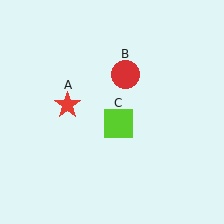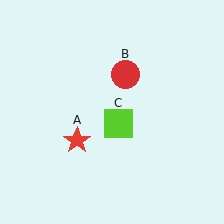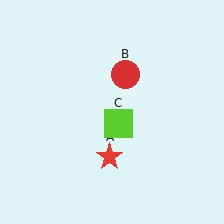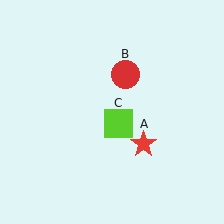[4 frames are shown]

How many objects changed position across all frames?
1 object changed position: red star (object A).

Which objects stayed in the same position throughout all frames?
Red circle (object B) and lime square (object C) remained stationary.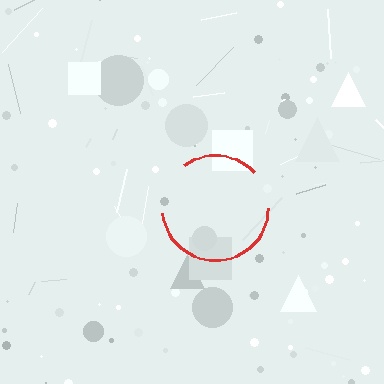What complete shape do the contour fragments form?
The contour fragments form a circle.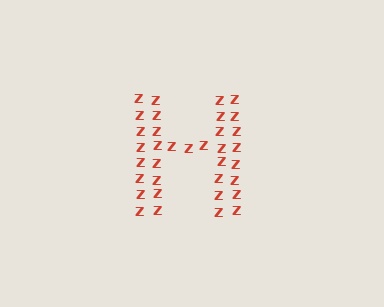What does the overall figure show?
The overall figure shows the letter H.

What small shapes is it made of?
It is made of small letter Z's.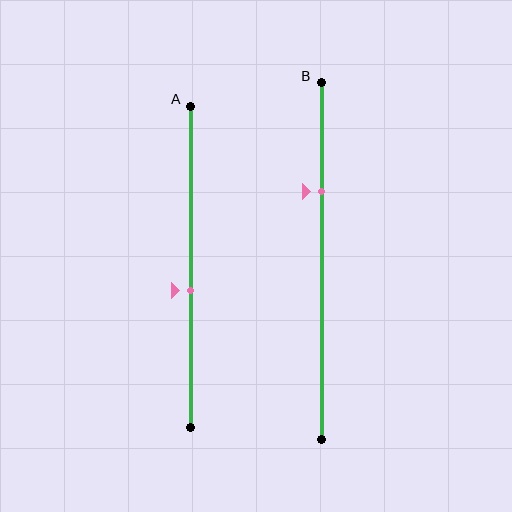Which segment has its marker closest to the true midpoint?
Segment A has its marker closest to the true midpoint.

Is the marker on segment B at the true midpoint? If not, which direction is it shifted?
No, the marker on segment B is shifted upward by about 19% of the segment length.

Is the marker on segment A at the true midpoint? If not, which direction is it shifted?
No, the marker on segment A is shifted downward by about 7% of the segment length.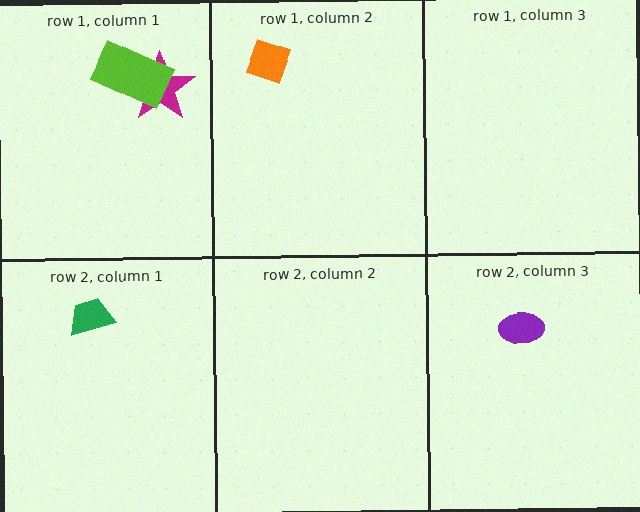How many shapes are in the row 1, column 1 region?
2.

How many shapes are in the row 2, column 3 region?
1.